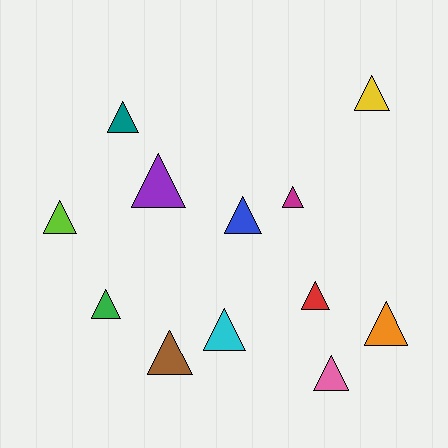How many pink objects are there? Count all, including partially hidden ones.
There is 1 pink object.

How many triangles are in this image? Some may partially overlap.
There are 12 triangles.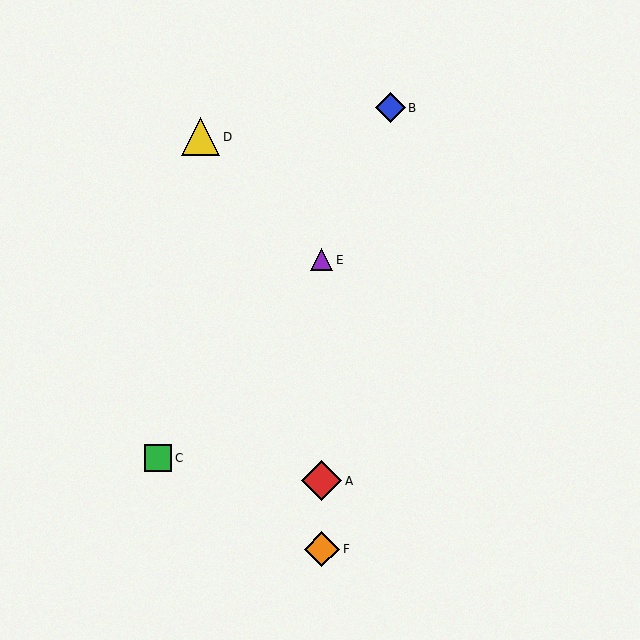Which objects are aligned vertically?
Objects A, E, F are aligned vertically.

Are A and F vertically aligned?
Yes, both are at x≈322.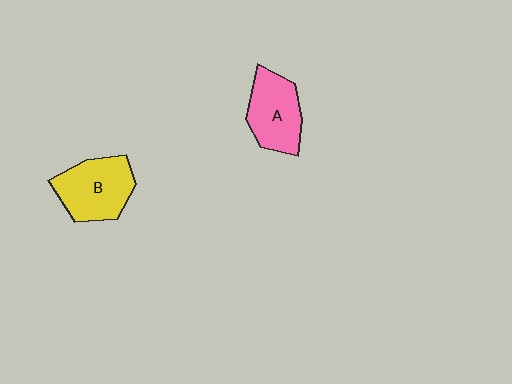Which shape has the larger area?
Shape B (yellow).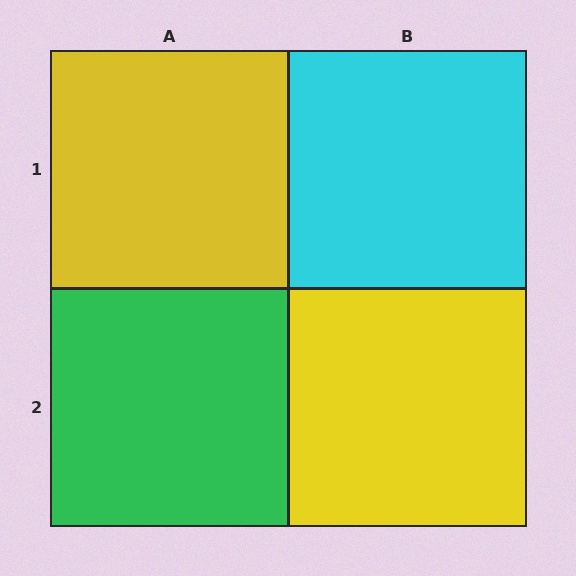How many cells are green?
1 cell is green.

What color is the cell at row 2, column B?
Yellow.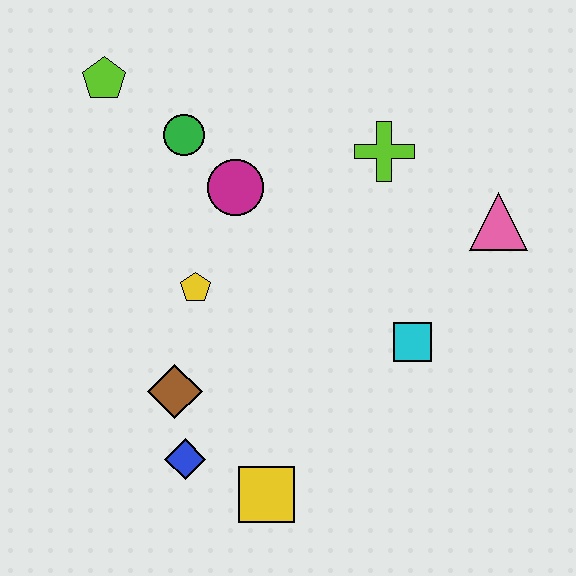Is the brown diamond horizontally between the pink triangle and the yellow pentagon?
No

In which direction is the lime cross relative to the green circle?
The lime cross is to the right of the green circle.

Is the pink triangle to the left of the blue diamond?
No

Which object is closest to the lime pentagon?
The green circle is closest to the lime pentagon.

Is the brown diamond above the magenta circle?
No